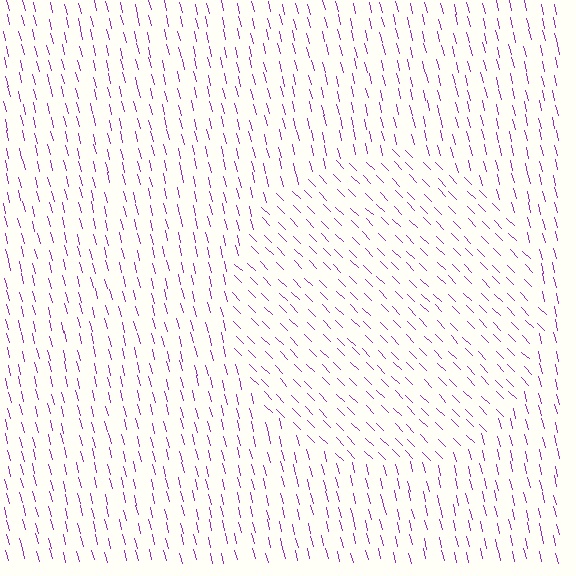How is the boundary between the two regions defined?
The boundary is defined purely by a change in line orientation (approximately 31 degrees difference). All lines are the same color and thickness.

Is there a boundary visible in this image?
Yes, there is a texture boundary formed by a change in line orientation.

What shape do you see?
I see a circle.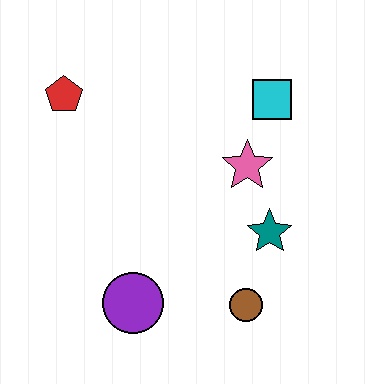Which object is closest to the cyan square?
The pink star is closest to the cyan square.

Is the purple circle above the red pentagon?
No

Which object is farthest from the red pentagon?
The brown circle is farthest from the red pentagon.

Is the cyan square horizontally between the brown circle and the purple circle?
No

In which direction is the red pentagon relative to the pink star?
The red pentagon is to the left of the pink star.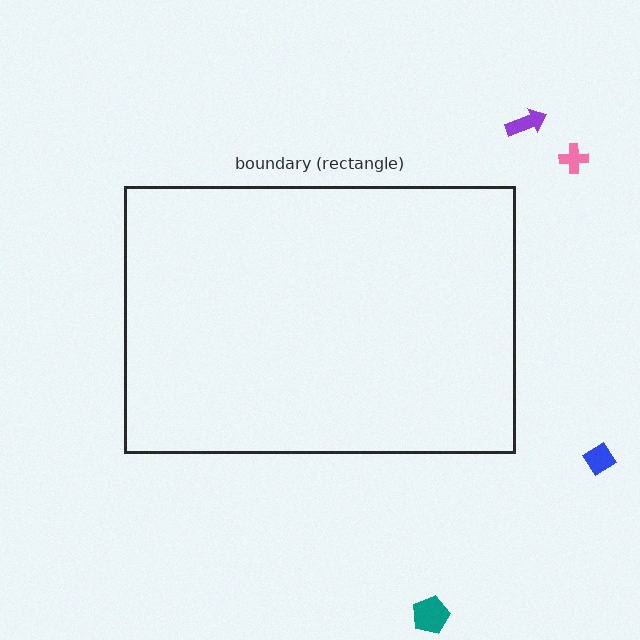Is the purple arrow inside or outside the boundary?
Outside.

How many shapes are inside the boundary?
0 inside, 4 outside.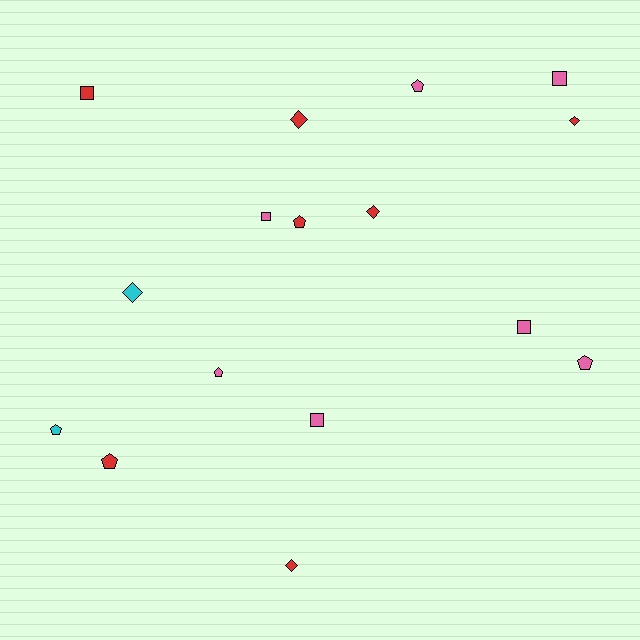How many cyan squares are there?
There are no cyan squares.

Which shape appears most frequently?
Pentagon, with 6 objects.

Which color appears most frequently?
Pink, with 7 objects.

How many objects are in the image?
There are 16 objects.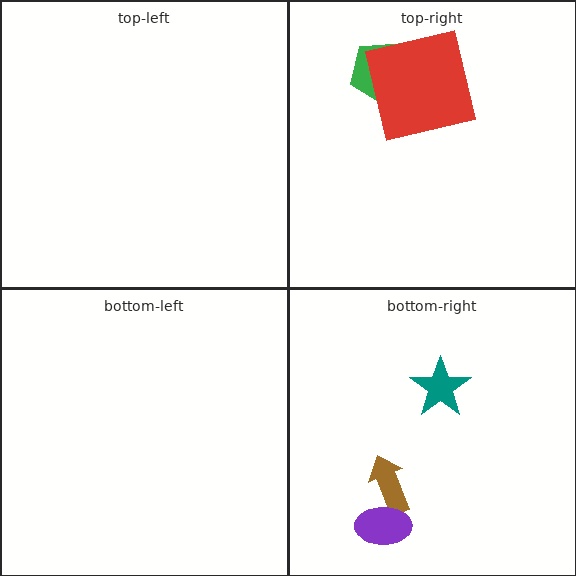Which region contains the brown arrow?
The bottom-right region.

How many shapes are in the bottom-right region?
3.